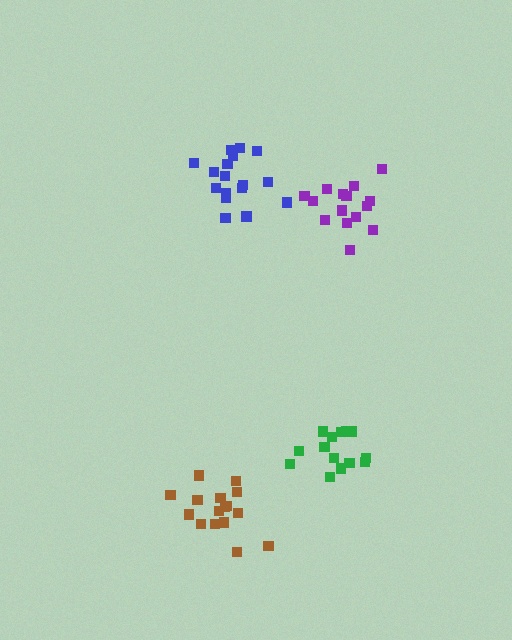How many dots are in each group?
Group 1: 17 dots, Group 2: 16 dots, Group 3: 14 dots, Group 4: 15 dots (62 total).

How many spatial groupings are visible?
There are 4 spatial groupings.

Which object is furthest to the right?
The purple cluster is rightmost.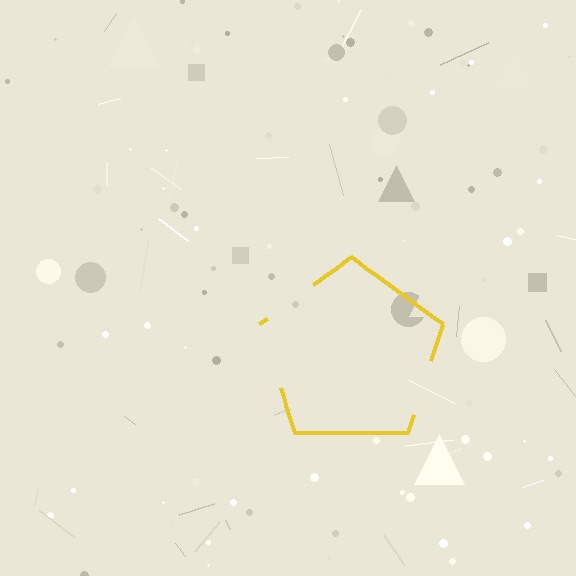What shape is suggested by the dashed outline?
The dashed outline suggests a pentagon.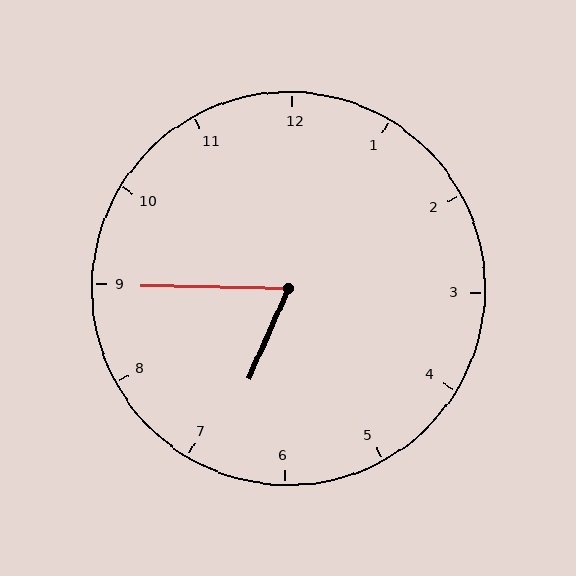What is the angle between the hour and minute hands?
Approximately 68 degrees.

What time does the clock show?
6:45.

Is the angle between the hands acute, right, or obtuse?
It is acute.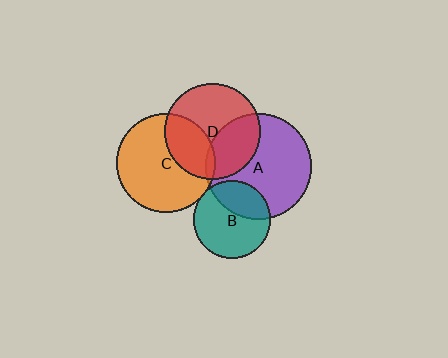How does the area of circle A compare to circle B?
Approximately 1.9 times.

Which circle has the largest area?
Circle A (purple).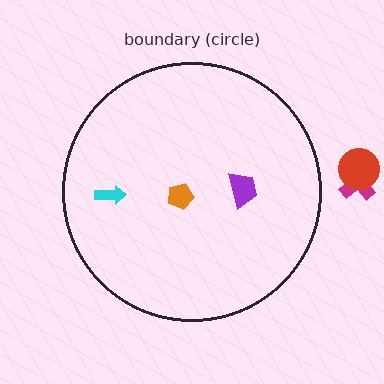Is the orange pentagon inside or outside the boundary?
Inside.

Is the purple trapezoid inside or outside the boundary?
Inside.